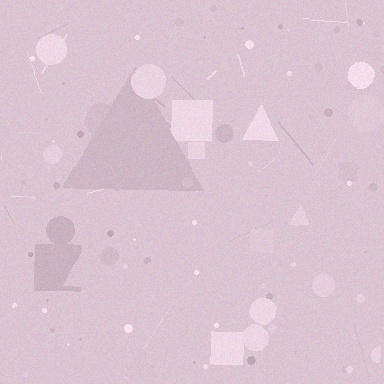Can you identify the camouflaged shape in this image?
The camouflaged shape is a triangle.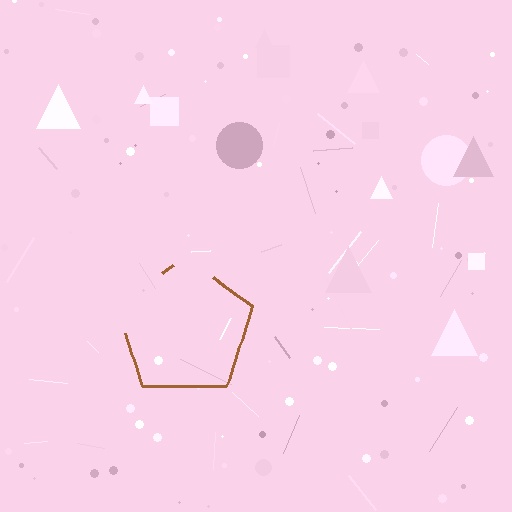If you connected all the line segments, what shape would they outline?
They would outline a pentagon.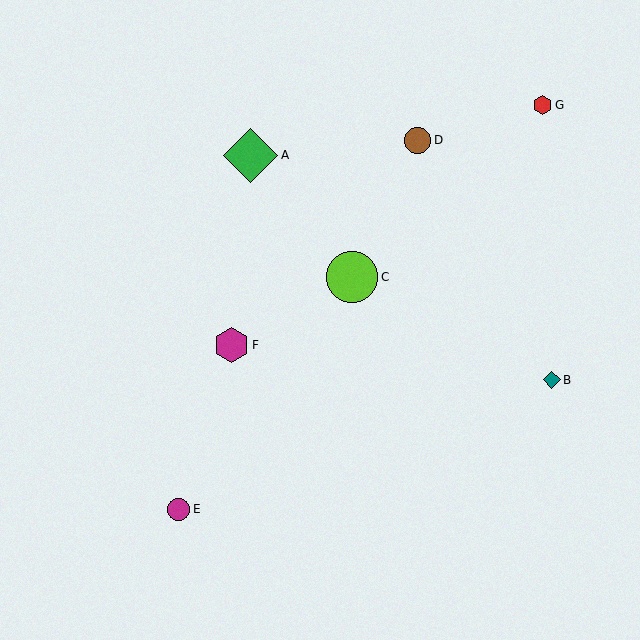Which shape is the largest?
The green diamond (labeled A) is the largest.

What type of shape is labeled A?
Shape A is a green diamond.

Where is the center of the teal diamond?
The center of the teal diamond is at (552, 380).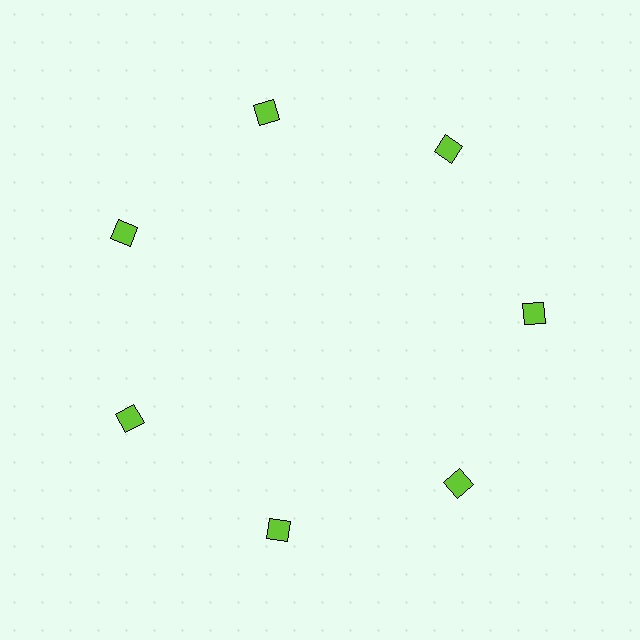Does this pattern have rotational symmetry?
Yes, this pattern has 7-fold rotational symmetry. It looks the same after rotating 51 degrees around the center.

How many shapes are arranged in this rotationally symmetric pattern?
There are 7 shapes, arranged in 7 groups of 1.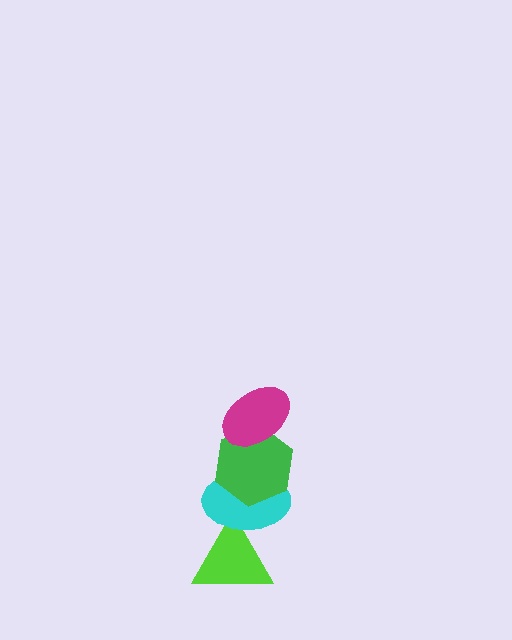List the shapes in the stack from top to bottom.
From top to bottom: the magenta ellipse, the green hexagon, the cyan ellipse, the lime triangle.